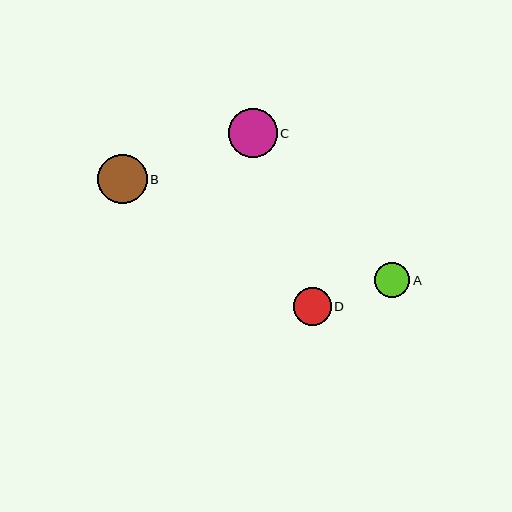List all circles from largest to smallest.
From largest to smallest: B, C, D, A.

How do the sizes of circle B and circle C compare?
Circle B and circle C are approximately the same size.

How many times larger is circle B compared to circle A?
Circle B is approximately 1.4 times the size of circle A.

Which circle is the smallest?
Circle A is the smallest with a size of approximately 35 pixels.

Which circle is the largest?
Circle B is the largest with a size of approximately 49 pixels.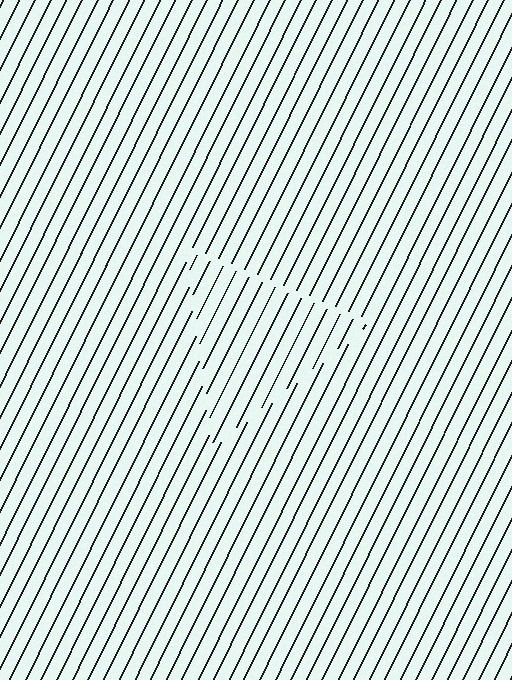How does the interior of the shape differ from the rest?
The interior of the shape contains the same grating, shifted by half a period — the contour is defined by the phase discontinuity where line-ends from the inner and outer gratings abut.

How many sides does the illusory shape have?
3 sides — the line-ends trace a triangle.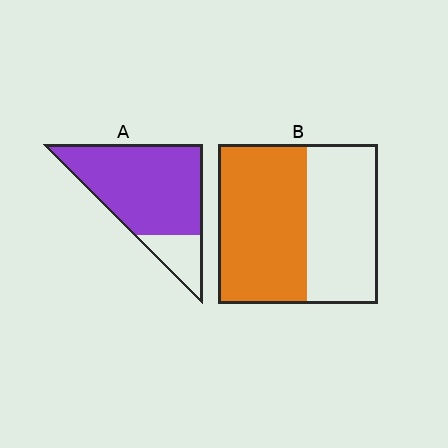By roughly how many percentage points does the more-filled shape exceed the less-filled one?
By roughly 25 percentage points (A over B).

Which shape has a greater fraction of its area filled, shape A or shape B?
Shape A.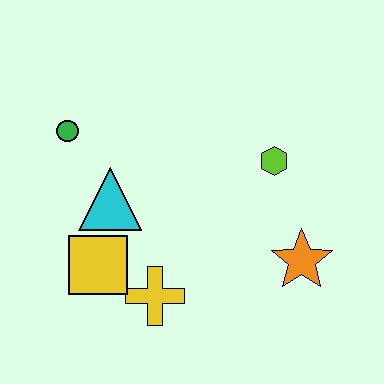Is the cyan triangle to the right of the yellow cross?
No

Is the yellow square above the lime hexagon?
No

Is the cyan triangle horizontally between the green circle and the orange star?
Yes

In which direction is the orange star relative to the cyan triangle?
The orange star is to the right of the cyan triangle.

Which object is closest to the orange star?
The lime hexagon is closest to the orange star.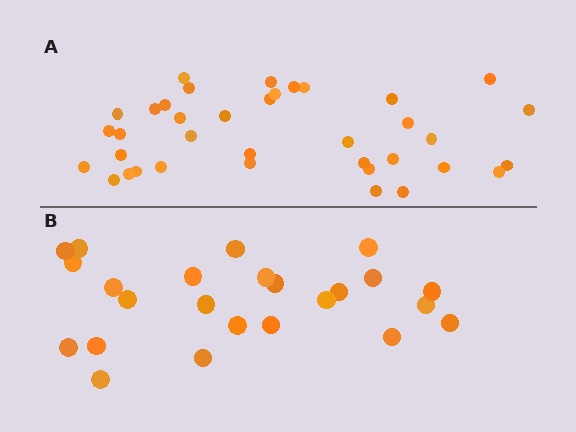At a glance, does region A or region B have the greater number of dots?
Region A (the top region) has more dots.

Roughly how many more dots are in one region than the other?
Region A has approximately 15 more dots than region B.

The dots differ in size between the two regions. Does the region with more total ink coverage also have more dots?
No. Region B has more total ink coverage because its dots are larger, but region A actually contains more individual dots. Total area can be misleading — the number of items is what matters here.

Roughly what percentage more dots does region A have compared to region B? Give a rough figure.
About 55% more.